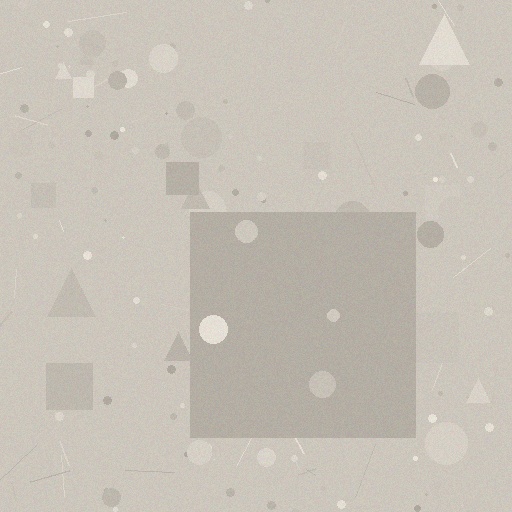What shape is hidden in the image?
A square is hidden in the image.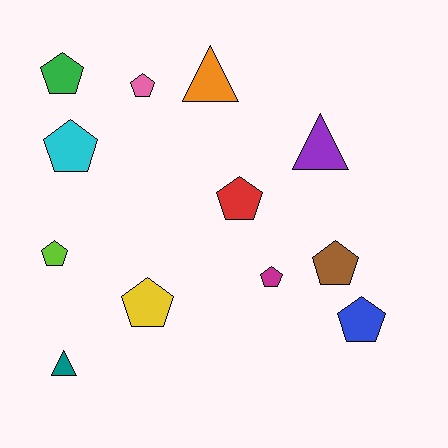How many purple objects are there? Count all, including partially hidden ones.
There is 1 purple object.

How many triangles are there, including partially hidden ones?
There are 3 triangles.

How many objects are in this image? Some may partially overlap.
There are 12 objects.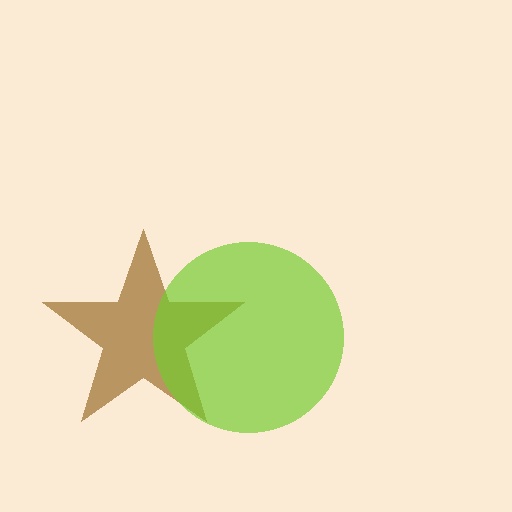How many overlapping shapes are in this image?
There are 2 overlapping shapes in the image.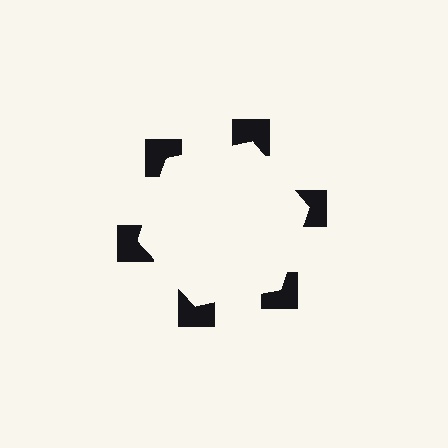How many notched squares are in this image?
There are 6 — one at each vertex of the illusory hexagon.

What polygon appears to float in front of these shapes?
An illusory hexagon — its edges are inferred from the aligned wedge cuts in the notched squares, not physically drawn.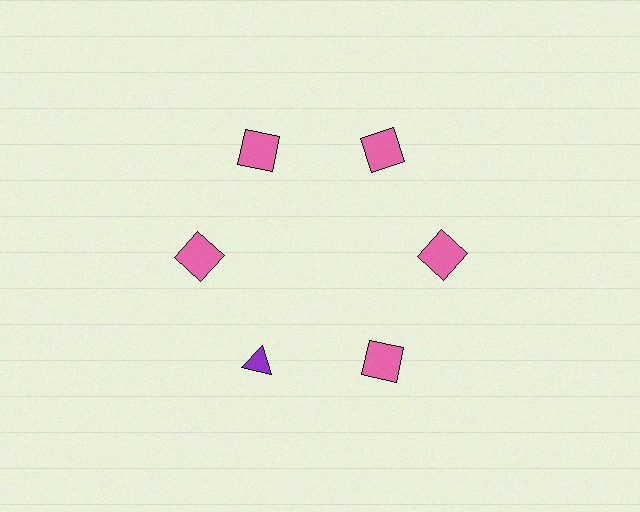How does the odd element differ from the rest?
It differs in both color (purple instead of pink) and shape (triangle instead of square).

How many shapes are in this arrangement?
There are 6 shapes arranged in a ring pattern.